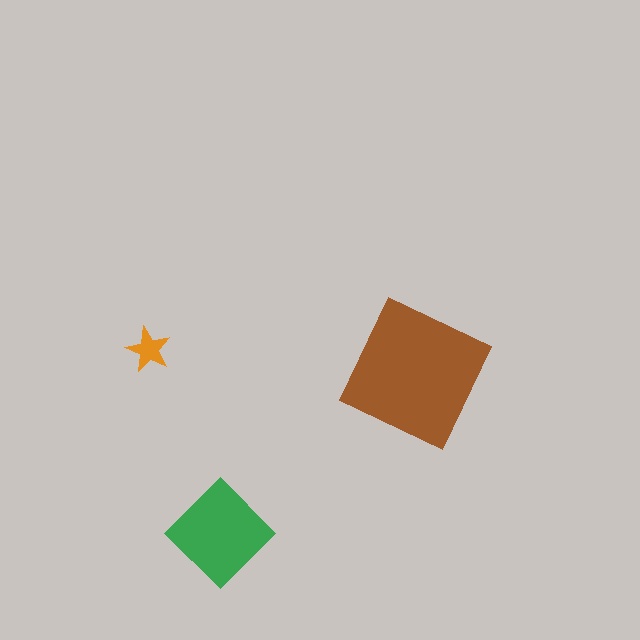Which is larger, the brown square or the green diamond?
The brown square.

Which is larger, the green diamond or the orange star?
The green diamond.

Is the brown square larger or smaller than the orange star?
Larger.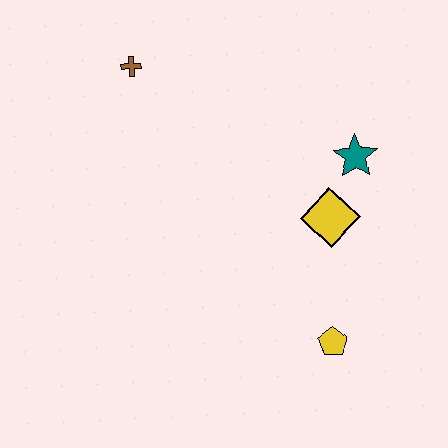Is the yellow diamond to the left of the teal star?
Yes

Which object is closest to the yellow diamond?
The teal star is closest to the yellow diamond.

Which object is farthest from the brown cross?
The yellow pentagon is farthest from the brown cross.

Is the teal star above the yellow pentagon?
Yes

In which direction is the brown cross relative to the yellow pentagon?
The brown cross is above the yellow pentagon.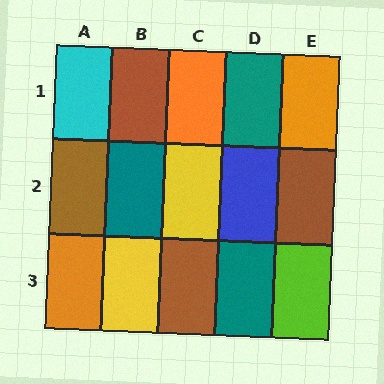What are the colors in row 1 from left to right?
Cyan, brown, orange, teal, orange.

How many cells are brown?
4 cells are brown.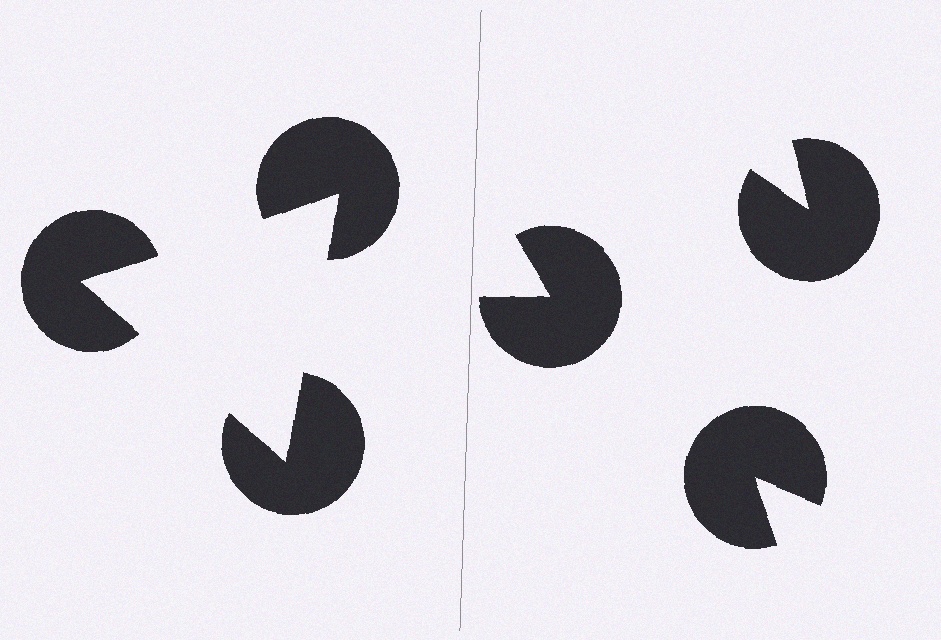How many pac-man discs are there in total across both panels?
6 — 3 on each side.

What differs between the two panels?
The pac-man discs are positioned identically on both sides; only the wedge orientations differ. On the left they align to a triangle; on the right they are misaligned.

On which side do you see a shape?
An illusory triangle appears on the left side. On the right side the wedge cuts are rotated, so no coherent shape forms.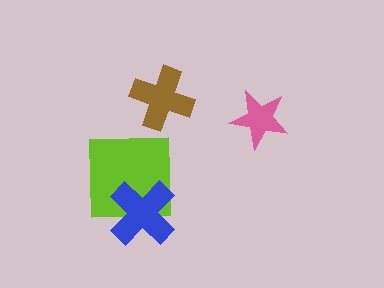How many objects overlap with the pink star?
0 objects overlap with the pink star.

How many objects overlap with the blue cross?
1 object overlaps with the blue cross.